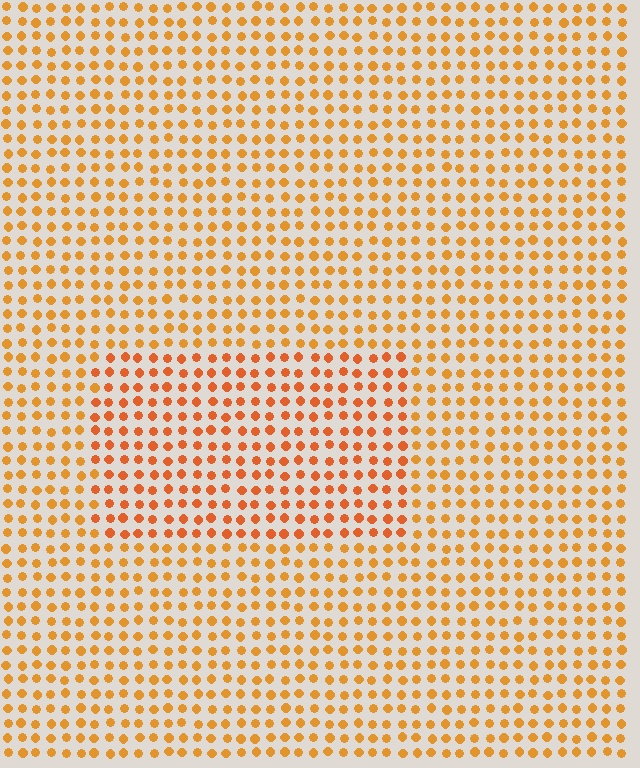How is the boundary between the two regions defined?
The boundary is defined purely by a slight shift in hue (about 17 degrees). Spacing, size, and orientation are identical on both sides.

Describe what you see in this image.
The image is filled with small orange elements in a uniform arrangement. A rectangle-shaped region is visible where the elements are tinted to a slightly different hue, forming a subtle color boundary.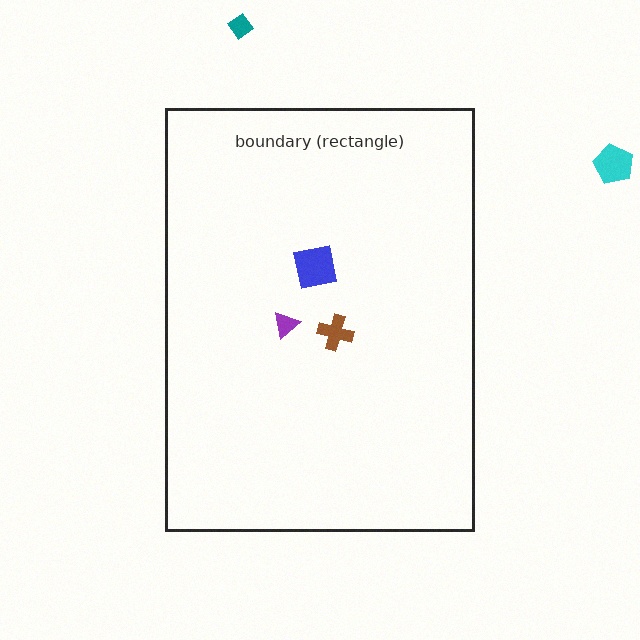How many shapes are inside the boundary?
3 inside, 2 outside.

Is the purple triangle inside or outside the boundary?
Inside.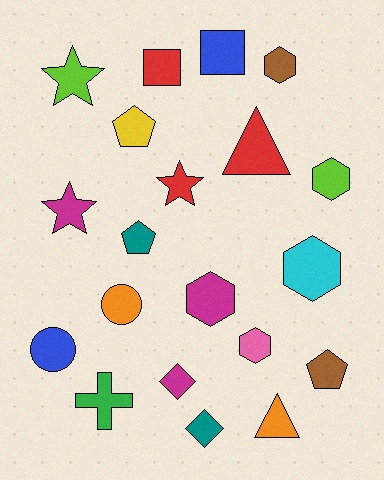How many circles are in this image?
There are 2 circles.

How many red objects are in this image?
There are 3 red objects.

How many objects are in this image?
There are 20 objects.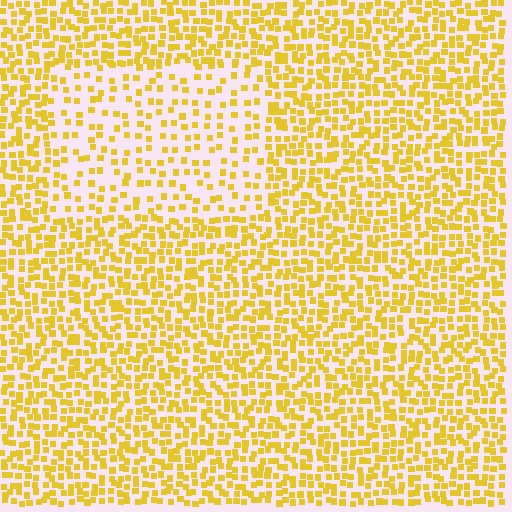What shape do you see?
I see a rectangle.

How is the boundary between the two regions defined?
The boundary is defined by a change in element density (approximately 2.1x ratio). All elements are the same color, size, and shape.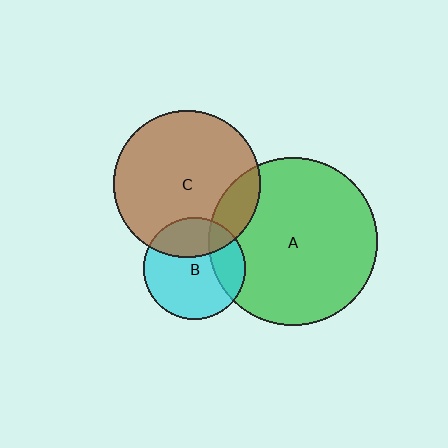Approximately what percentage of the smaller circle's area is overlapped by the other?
Approximately 15%.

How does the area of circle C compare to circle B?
Approximately 2.1 times.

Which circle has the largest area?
Circle A (green).